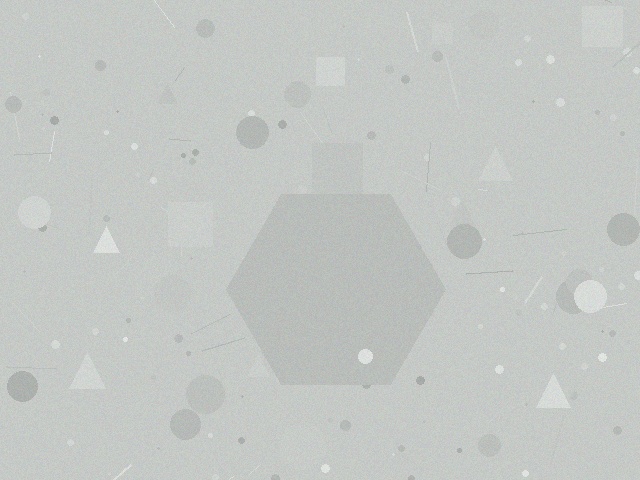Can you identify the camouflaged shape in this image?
The camouflaged shape is a hexagon.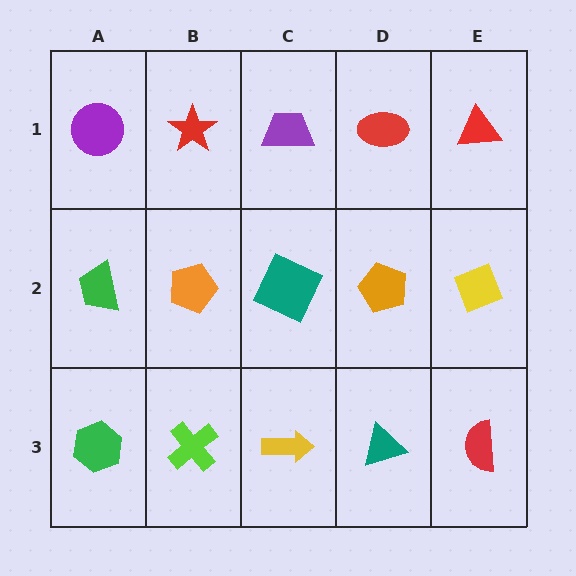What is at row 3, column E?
A red semicircle.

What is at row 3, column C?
A yellow arrow.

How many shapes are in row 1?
5 shapes.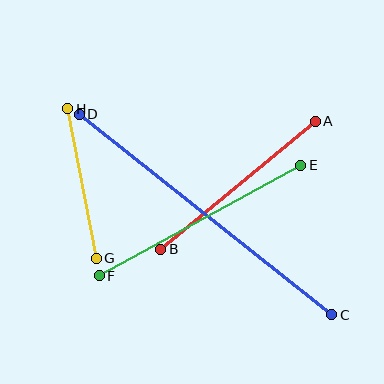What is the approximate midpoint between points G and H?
The midpoint is at approximately (82, 184) pixels.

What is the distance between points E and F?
The distance is approximately 230 pixels.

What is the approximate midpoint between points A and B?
The midpoint is at approximately (238, 185) pixels.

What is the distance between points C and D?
The distance is approximately 322 pixels.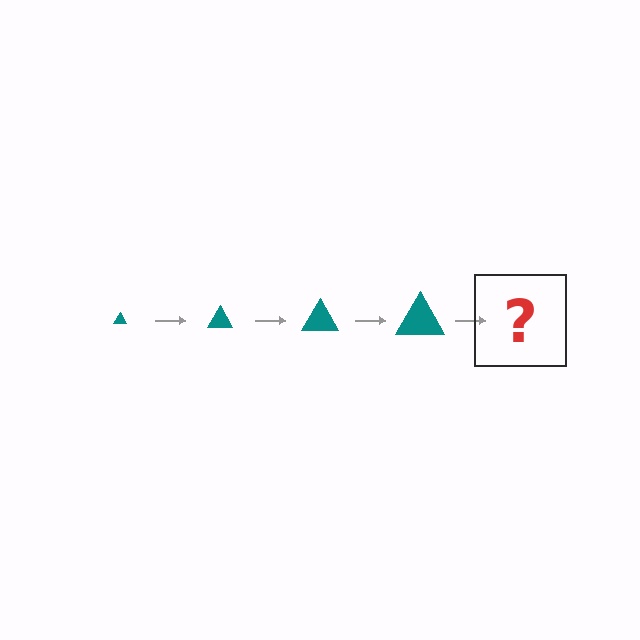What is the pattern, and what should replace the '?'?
The pattern is that the triangle gets progressively larger each step. The '?' should be a teal triangle, larger than the previous one.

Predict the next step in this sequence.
The next step is a teal triangle, larger than the previous one.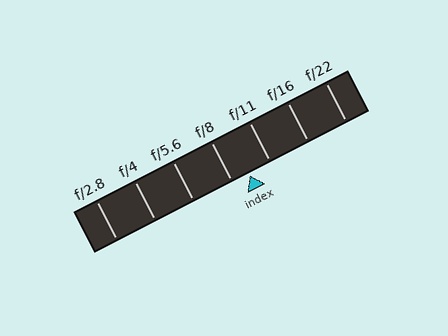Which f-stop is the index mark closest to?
The index mark is closest to f/8.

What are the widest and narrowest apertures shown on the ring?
The widest aperture shown is f/2.8 and the narrowest is f/22.